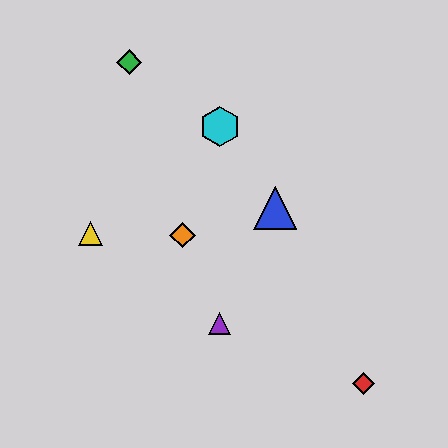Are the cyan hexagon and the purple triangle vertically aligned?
Yes, both are at x≈220.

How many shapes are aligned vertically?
2 shapes (the purple triangle, the cyan hexagon) are aligned vertically.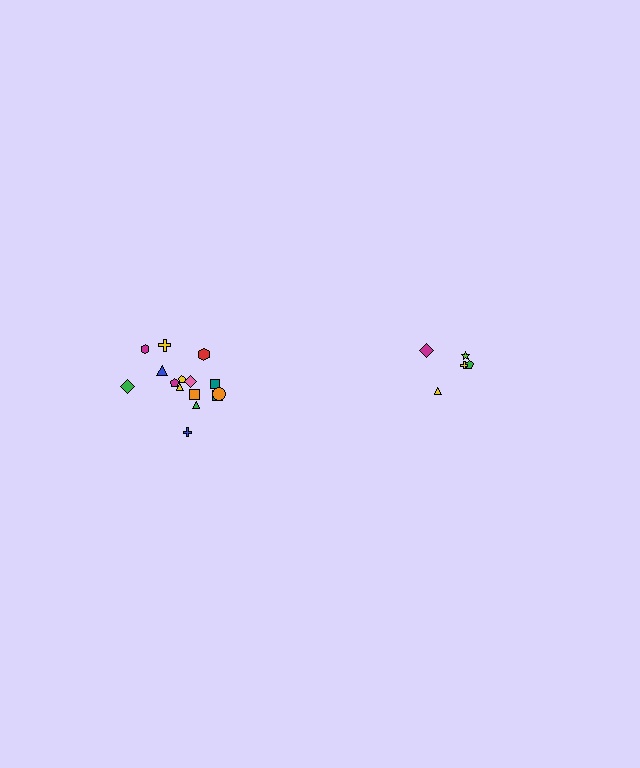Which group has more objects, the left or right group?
The left group.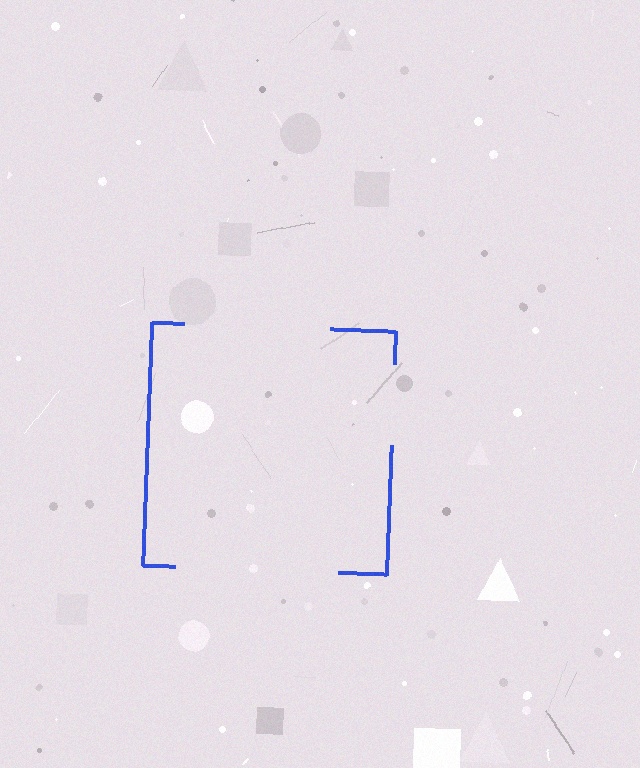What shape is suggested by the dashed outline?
The dashed outline suggests a square.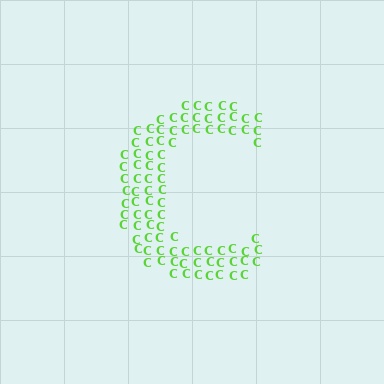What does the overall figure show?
The overall figure shows the letter C.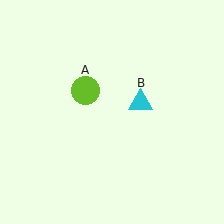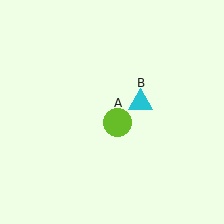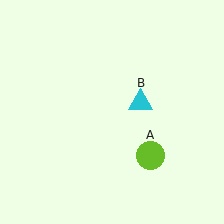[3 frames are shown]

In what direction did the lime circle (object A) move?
The lime circle (object A) moved down and to the right.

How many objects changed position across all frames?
1 object changed position: lime circle (object A).